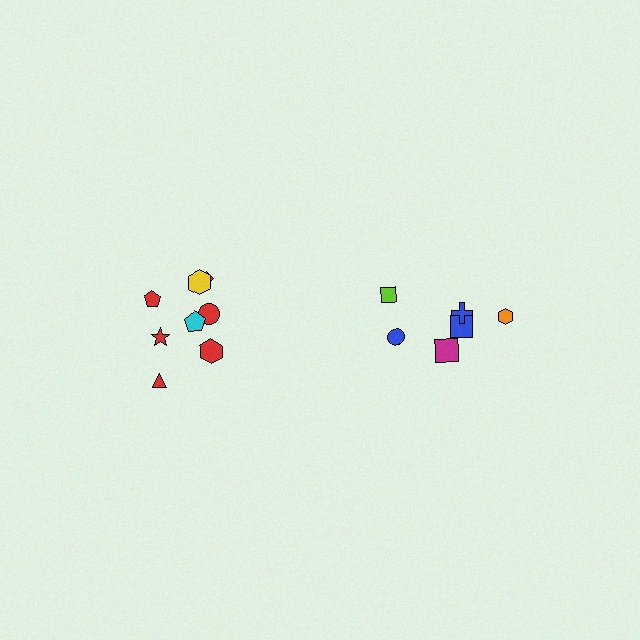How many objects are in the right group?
There are 6 objects.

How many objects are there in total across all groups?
There are 14 objects.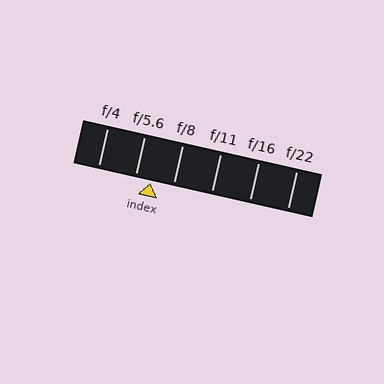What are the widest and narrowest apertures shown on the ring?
The widest aperture shown is f/4 and the narrowest is f/22.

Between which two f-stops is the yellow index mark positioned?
The index mark is between f/5.6 and f/8.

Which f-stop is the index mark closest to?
The index mark is closest to f/5.6.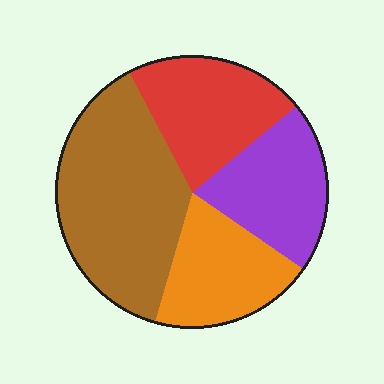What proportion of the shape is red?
Red covers around 20% of the shape.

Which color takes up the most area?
Brown, at roughly 40%.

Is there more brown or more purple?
Brown.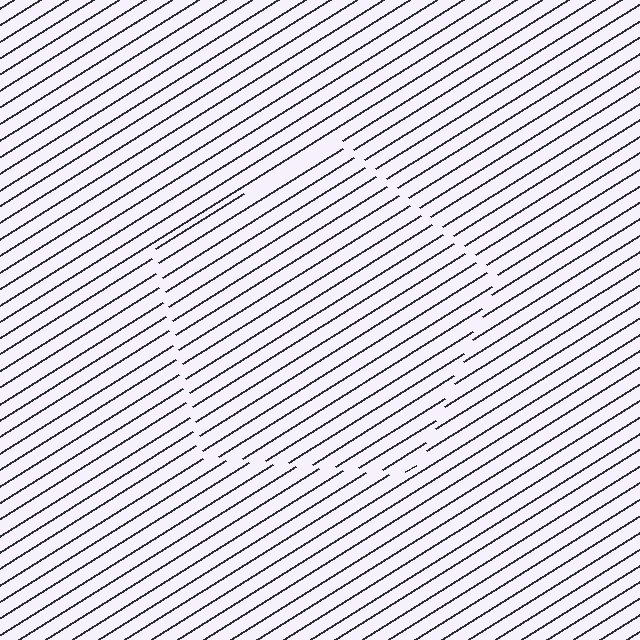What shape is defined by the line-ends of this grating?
An illusory pentagon. The interior of the shape contains the same grating, shifted by half a period — the contour is defined by the phase discontinuity where line-ends from the inner and outer gratings abut.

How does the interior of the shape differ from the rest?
The interior of the shape contains the same grating, shifted by half a period — the contour is defined by the phase discontinuity where line-ends from the inner and outer gratings abut.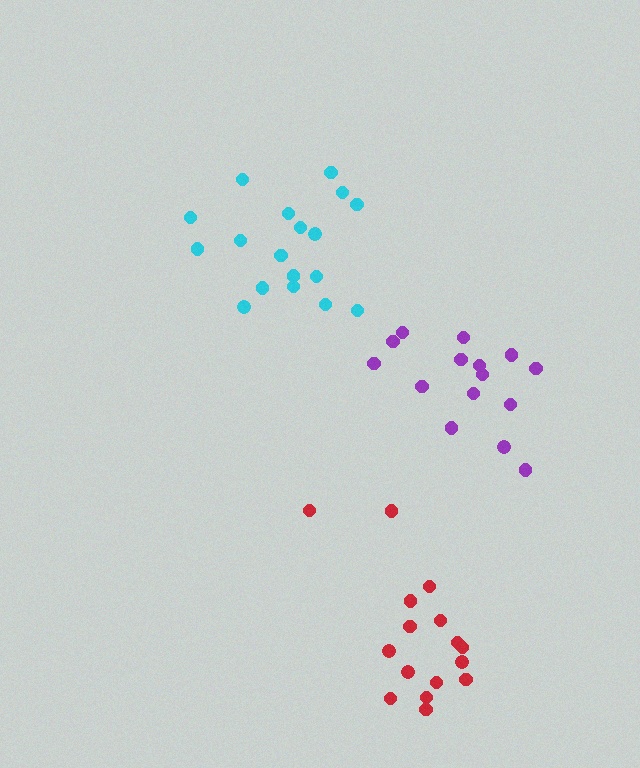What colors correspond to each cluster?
The clusters are colored: red, purple, cyan.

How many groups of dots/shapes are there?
There are 3 groups.